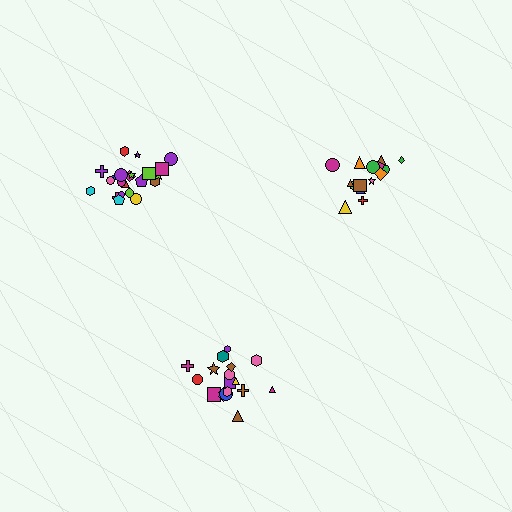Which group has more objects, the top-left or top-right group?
The top-left group.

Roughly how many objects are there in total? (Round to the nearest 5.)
Roughly 55 objects in total.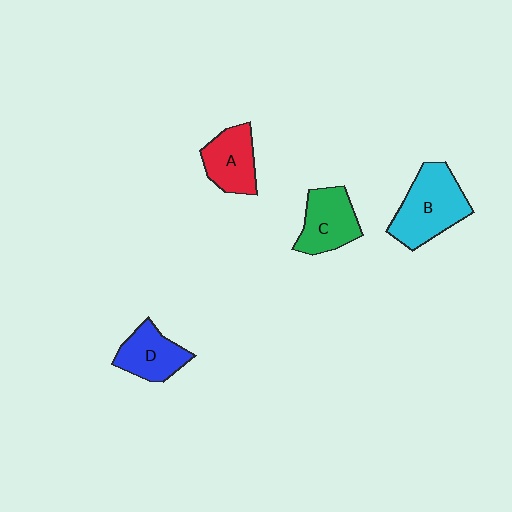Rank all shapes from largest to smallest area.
From largest to smallest: B (cyan), C (green), A (red), D (blue).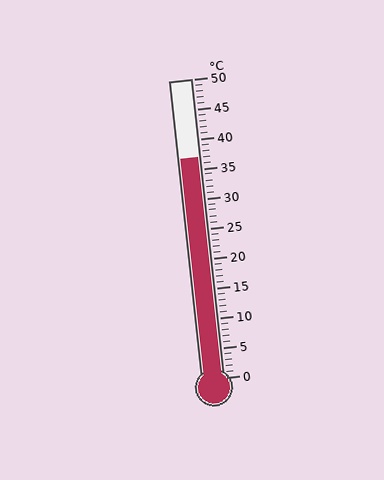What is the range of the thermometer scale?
The thermometer scale ranges from 0°C to 50°C.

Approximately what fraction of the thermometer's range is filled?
The thermometer is filled to approximately 75% of its range.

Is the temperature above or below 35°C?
The temperature is above 35°C.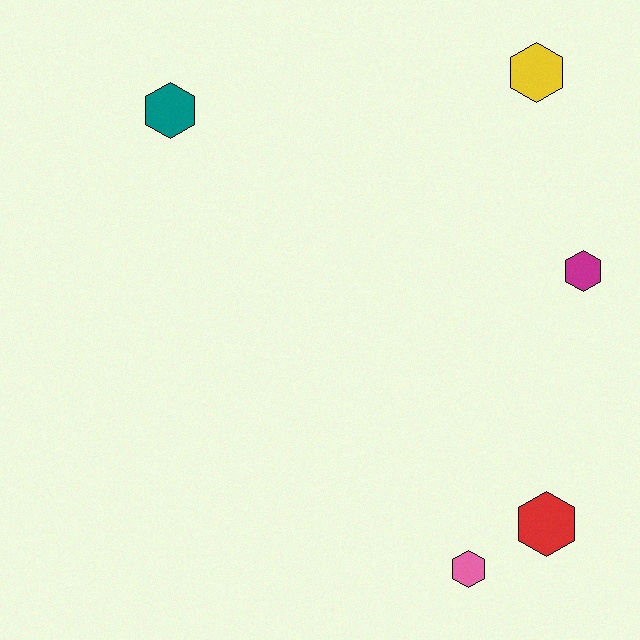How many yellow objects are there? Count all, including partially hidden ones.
There is 1 yellow object.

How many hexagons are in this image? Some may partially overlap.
There are 5 hexagons.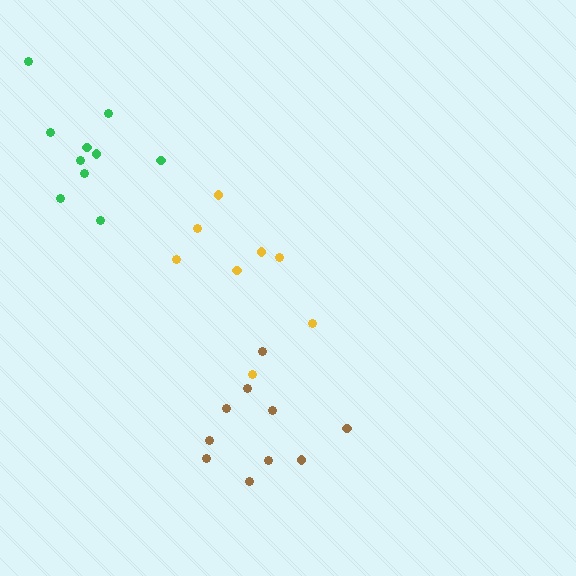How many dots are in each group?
Group 1: 10 dots, Group 2: 10 dots, Group 3: 8 dots (28 total).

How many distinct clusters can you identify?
There are 3 distinct clusters.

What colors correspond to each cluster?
The clusters are colored: brown, green, yellow.